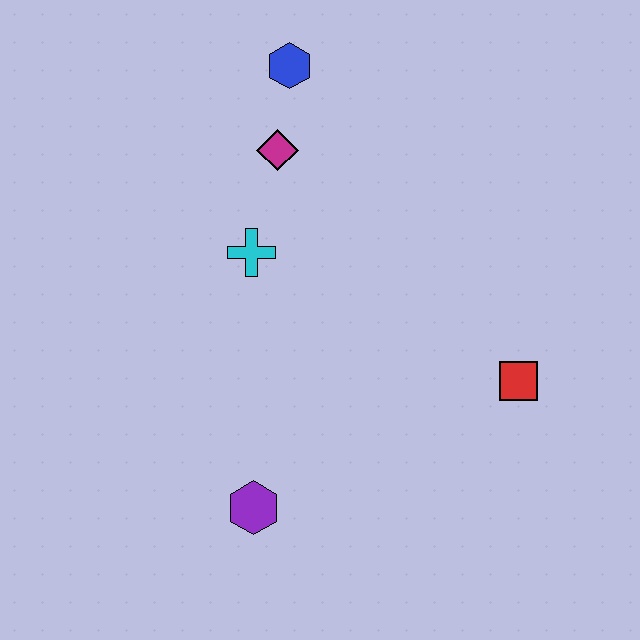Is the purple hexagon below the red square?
Yes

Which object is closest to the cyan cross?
The magenta diamond is closest to the cyan cross.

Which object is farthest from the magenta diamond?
The purple hexagon is farthest from the magenta diamond.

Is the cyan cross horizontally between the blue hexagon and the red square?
No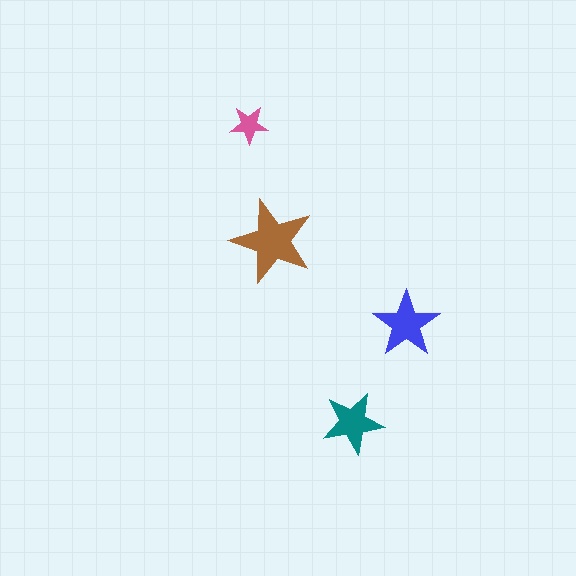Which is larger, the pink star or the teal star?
The teal one.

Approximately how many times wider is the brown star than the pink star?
About 2 times wider.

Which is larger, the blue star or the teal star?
The blue one.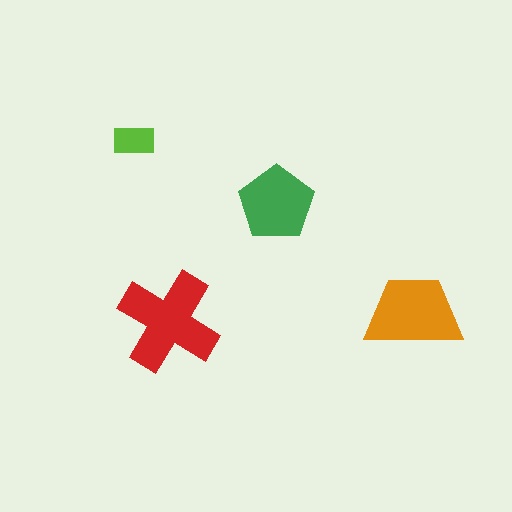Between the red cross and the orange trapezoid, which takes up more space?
The red cross.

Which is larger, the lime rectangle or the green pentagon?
The green pentagon.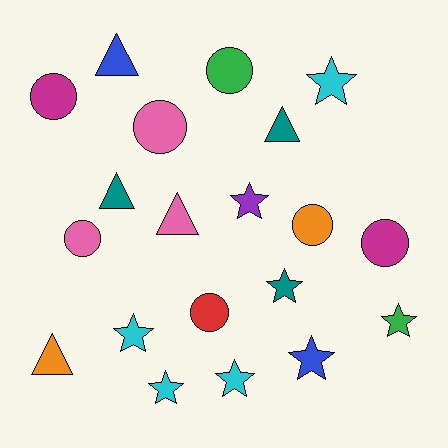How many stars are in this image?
There are 8 stars.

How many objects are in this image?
There are 20 objects.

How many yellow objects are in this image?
There are no yellow objects.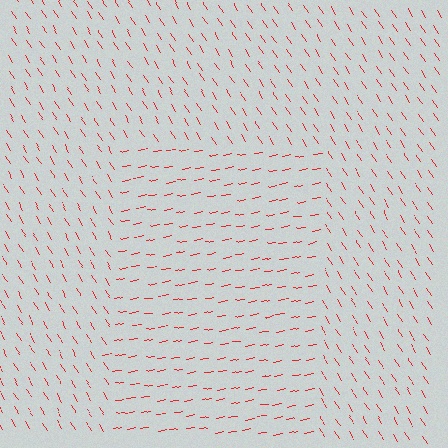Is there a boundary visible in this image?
Yes, there is a texture boundary formed by a change in line orientation.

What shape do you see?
I see a rectangle.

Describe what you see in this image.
The image is filled with small red line segments. A rectangle region in the image has lines oriented differently from the surrounding lines, creating a visible texture boundary.